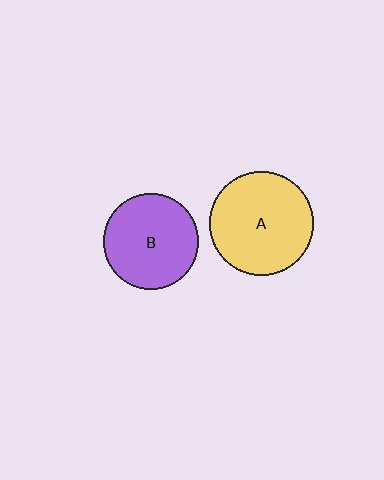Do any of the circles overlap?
No, none of the circles overlap.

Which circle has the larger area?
Circle A (yellow).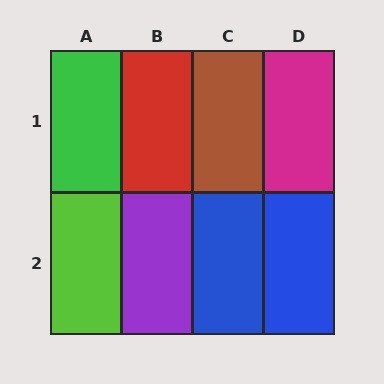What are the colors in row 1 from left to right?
Green, red, brown, magenta.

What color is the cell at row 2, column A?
Lime.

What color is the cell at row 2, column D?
Blue.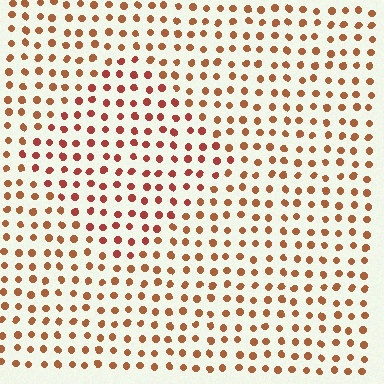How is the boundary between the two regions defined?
The boundary is defined purely by a slight shift in hue (about 20 degrees). Spacing, size, and orientation are identical on both sides.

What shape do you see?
I see a diamond.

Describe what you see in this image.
The image is filled with small brown elements in a uniform arrangement. A diamond-shaped region is visible where the elements are tinted to a slightly different hue, forming a subtle color boundary.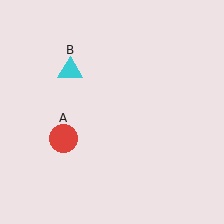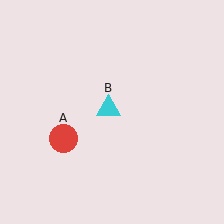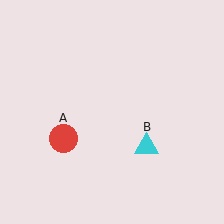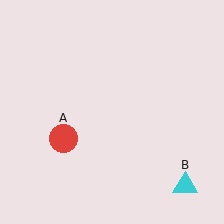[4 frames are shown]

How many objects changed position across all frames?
1 object changed position: cyan triangle (object B).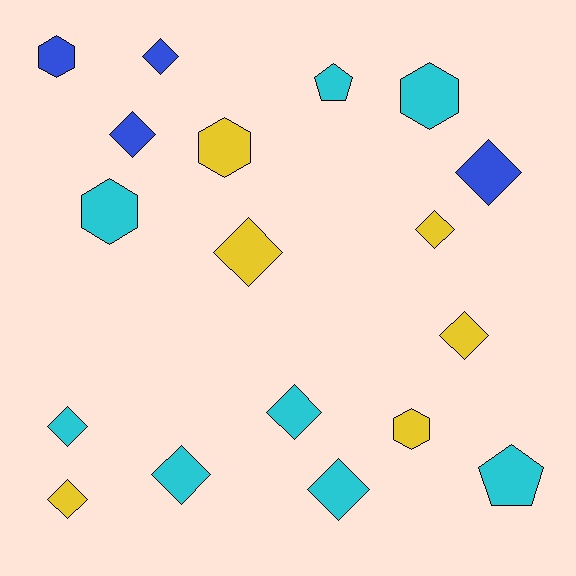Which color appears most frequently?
Cyan, with 8 objects.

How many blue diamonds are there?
There are 3 blue diamonds.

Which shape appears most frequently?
Diamond, with 11 objects.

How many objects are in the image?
There are 18 objects.